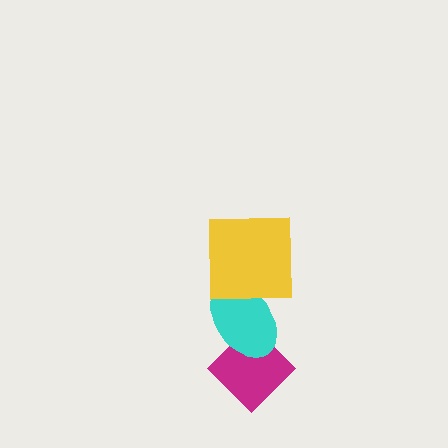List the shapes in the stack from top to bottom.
From top to bottom: the yellow square, the cyan ellipse, the magenta diamond.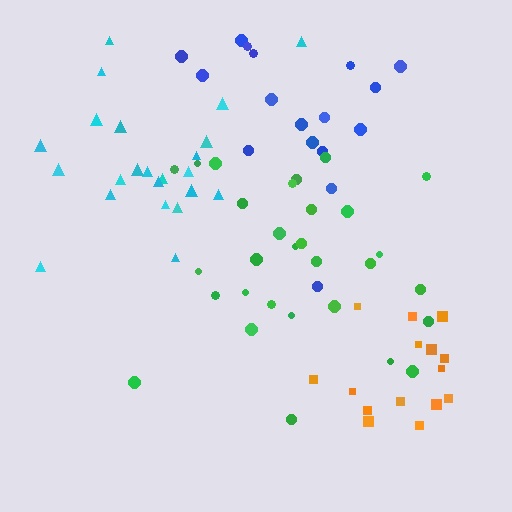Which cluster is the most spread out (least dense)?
Blue.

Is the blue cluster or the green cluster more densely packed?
Green.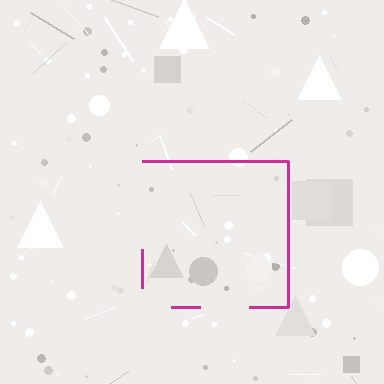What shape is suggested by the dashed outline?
The dashed outline suggests a square.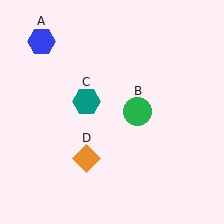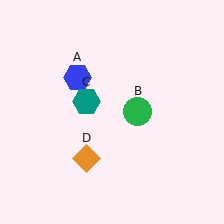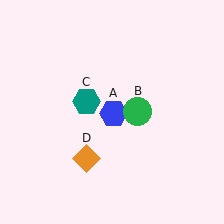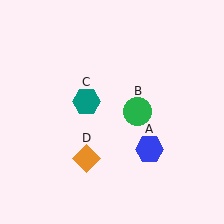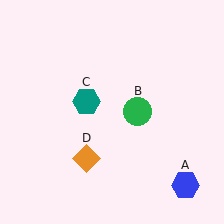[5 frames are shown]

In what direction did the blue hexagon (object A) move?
The blue hexagon (object A) moved down and to the right.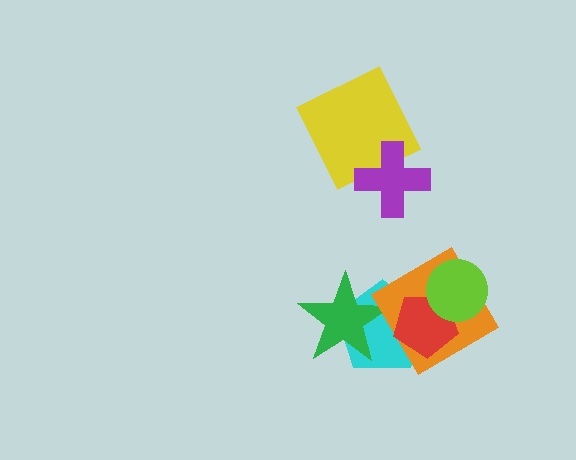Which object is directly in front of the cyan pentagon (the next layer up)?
The green star is directly in front of the cyan pentagon.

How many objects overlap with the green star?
1 object overlaps with the green star.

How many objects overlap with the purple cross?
1 object overlaps with the purple cross.